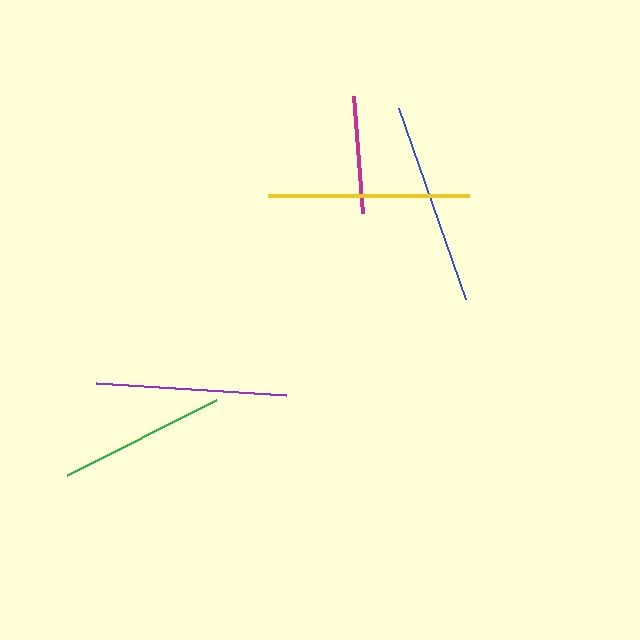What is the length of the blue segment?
The blue segment is approximately 203 pixels long.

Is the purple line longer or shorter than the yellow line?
The yellow line is longer than the purple line.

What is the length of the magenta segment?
The magenta segment is approximately 117 pixels long.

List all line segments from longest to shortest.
From longest to shortest: blue, yellow, purple, green, magenta.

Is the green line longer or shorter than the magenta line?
The green line is longer than the magenta line.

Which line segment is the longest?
The blue line is the longest at approximately 203 pixels.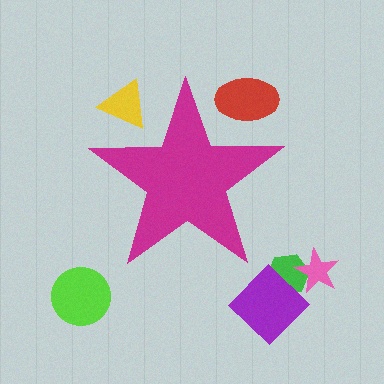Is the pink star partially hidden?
No, the pink star is fully visible.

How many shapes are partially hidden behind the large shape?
2 shapes are partially hidden.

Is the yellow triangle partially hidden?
Yes, the yellow triangle is partially hidden behind the magenta star.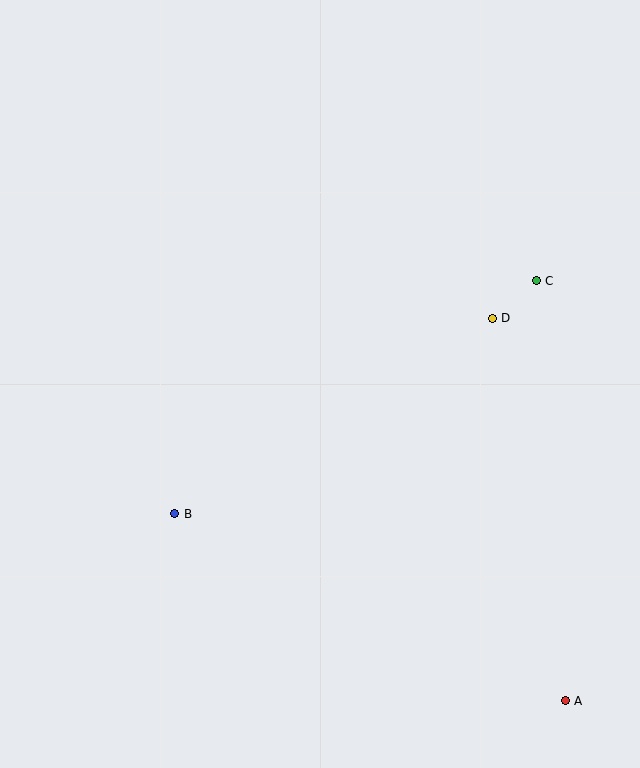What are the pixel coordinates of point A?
Point A is at (565, 701).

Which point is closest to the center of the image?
Point D at (492, 318) is closest to the center.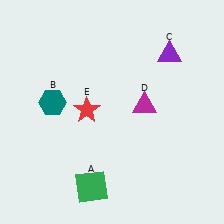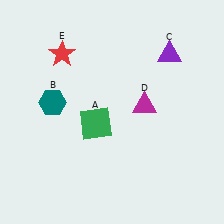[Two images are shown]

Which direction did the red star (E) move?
The red star (E) moved up.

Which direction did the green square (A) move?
The green square (A) moved up.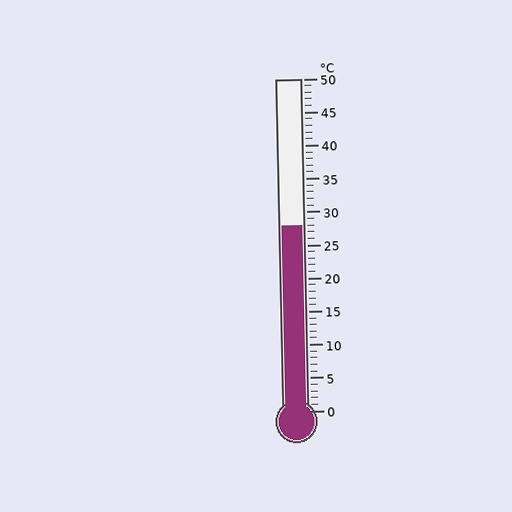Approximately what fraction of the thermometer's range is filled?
The thermometer is filled to approximately 55% of its range.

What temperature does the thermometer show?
The thermometer shows approximately 28°C.